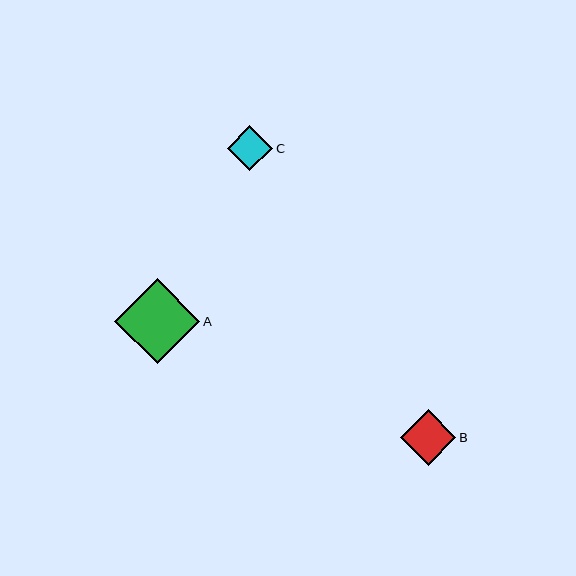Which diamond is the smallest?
Diamond C is the smallest with a size of approximately 45 pixels.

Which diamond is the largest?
Diamond A is the largest with a size of approximately 85 pixels.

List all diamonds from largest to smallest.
From largest to smallest: A, B, C.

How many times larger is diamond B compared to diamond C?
Diamond B is approximately 1.2 times the size of diamond C.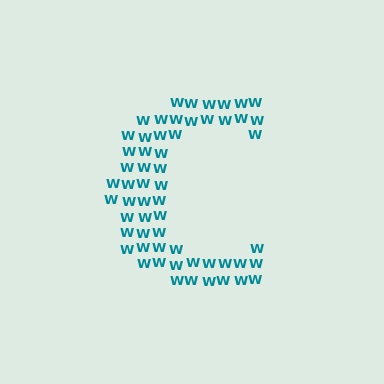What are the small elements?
The small elements are letter W's.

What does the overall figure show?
The overall figure shows the letter C.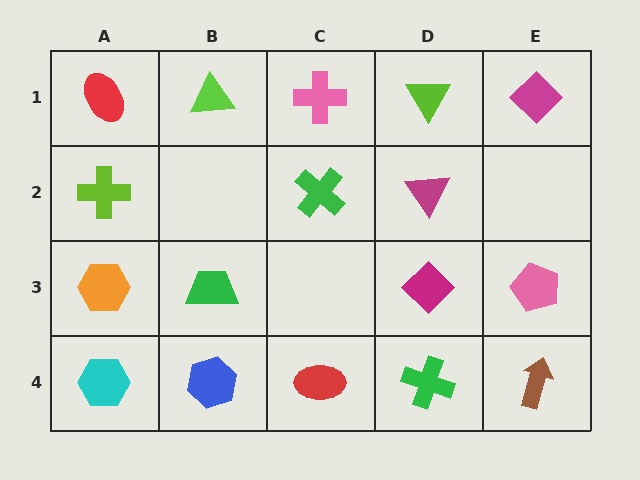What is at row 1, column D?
A lime triangle.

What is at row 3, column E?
A pink pentagon.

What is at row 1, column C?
A pink cross.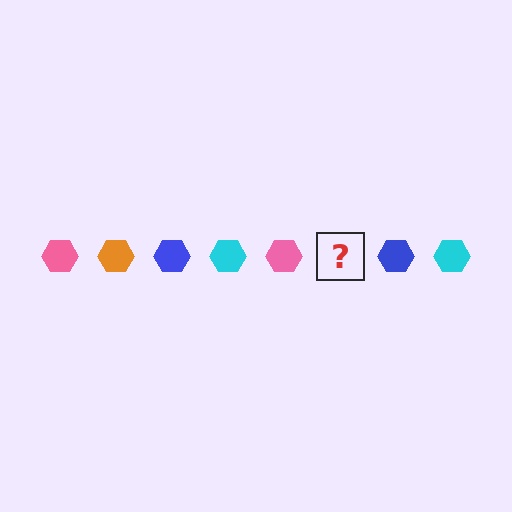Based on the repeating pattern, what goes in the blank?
The blank should be an orange hexagon.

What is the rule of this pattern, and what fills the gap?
The rule is that the pattern cycles through pink, orange, blue, cyan hexagons. The gap should be filled with an orange hexagon.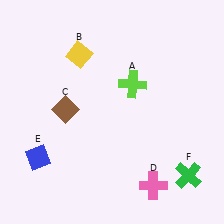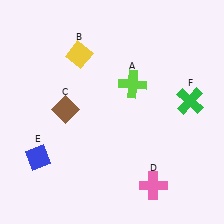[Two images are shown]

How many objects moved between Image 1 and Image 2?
1 object moved between the two images.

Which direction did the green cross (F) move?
The green cross (F) moved up.